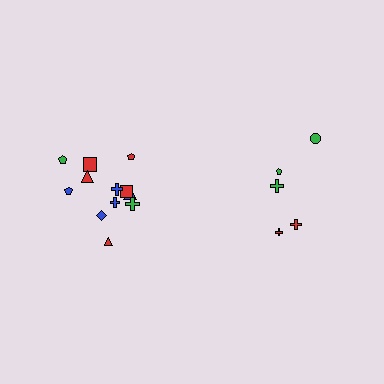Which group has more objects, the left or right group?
The left group.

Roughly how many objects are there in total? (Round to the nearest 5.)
Roughly 15 objects in total.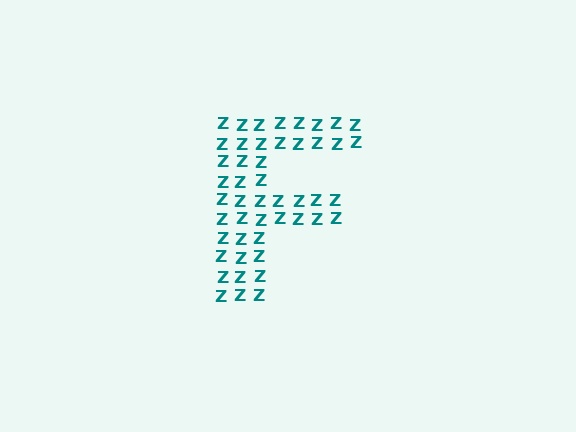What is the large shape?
The large shape is the letter F.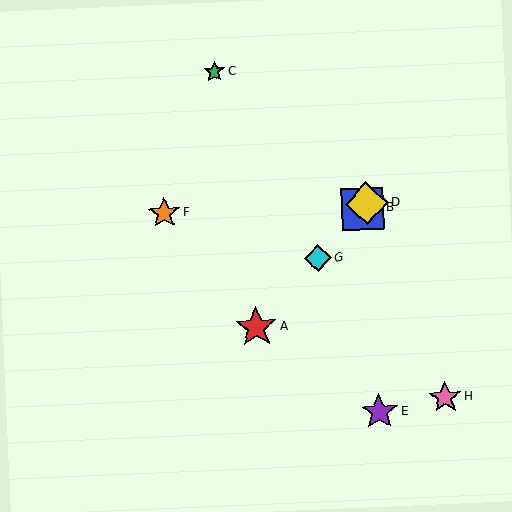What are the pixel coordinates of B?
Object B is at (362, 209).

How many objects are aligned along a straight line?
4 objects (A, B, D, G) are aligned along a straight line.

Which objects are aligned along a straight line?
Objects A, B, D, G are aligned along a straight line.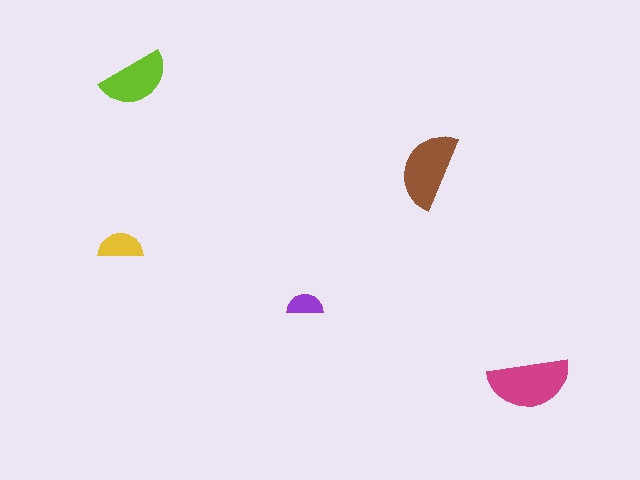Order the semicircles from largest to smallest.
the magenta one, the brown one, the lime one, the yellow one, the purple one.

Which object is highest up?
The lime semicircle is topmost.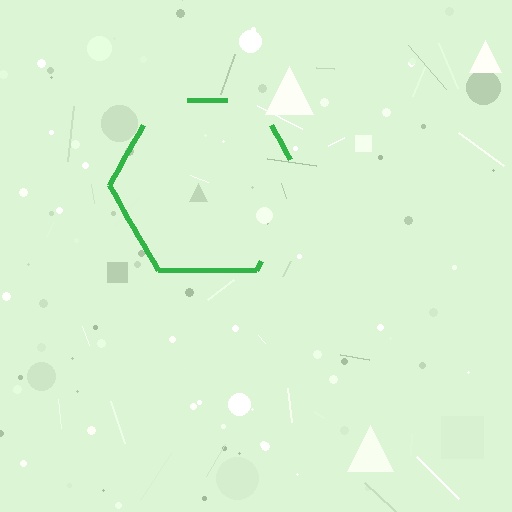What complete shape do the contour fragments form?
The contour fragments form a hexagon.